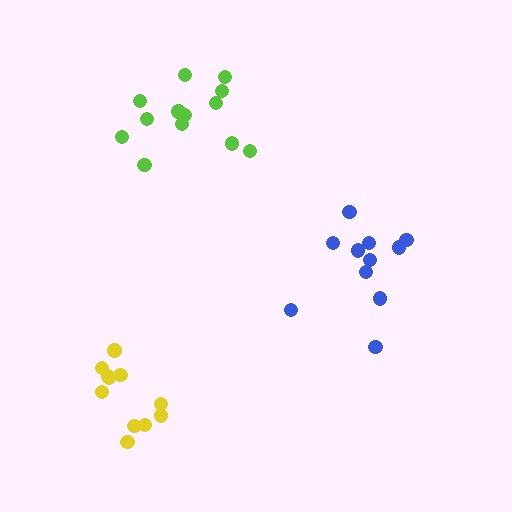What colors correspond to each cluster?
The clusters are colored: yellow, lime, blue.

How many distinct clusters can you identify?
There are 3 distinct clusters.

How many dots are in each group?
Group 1: 11 dots, Group 2: 13 dots, Group 3: 11 dots (35 total).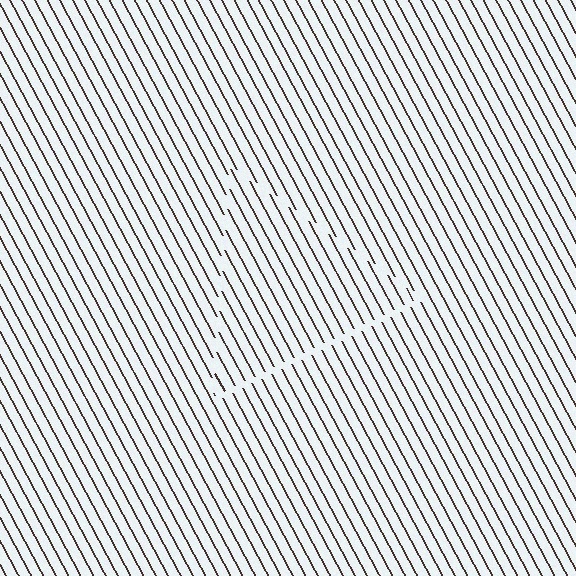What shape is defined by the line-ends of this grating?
An illusory triangle. The interior of the shape contains the same grating, shifted by half a period — the contour is defined by the phase discontinuity where line-ends from the inner and outer gratings abut.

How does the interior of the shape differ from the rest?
The interior of the shape contains the same grating, shifted by half a period — the contour is defined by the phase discontinuity where line-ends from the inner and outer gratings abut.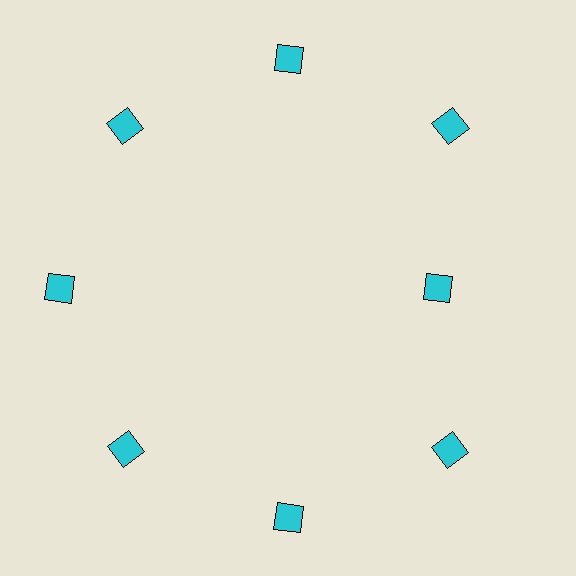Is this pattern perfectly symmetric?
No. The 8 cyan squares are arranged in a ring, but one element near the 3 o'clock position is pulled inward toward the center, breaking the 8-fold rotational symmetry.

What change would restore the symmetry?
The symmetry would be restored by moving it outward, back onto the ring so that all 8 squares sit at equal angles and equal distance from the center.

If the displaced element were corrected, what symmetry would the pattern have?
It would have 8-fold rotational symmetry — the pattern would map onto itself every 45 degrees.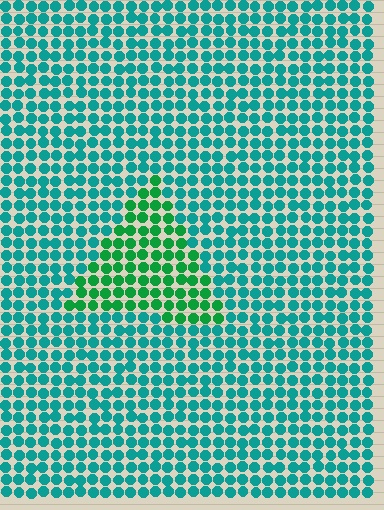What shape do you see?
I see a triangle.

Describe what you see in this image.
The image is filled with small teal elements in a uniform arrangement. A triangle-shaped region is visible where the elements are tinted to a slightly different hue, forming a subtle color boundary.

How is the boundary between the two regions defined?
The boundary is defined purely by a slight shift in hue (about 38 degrees). Spacing, size, and orientation are identical on both sides.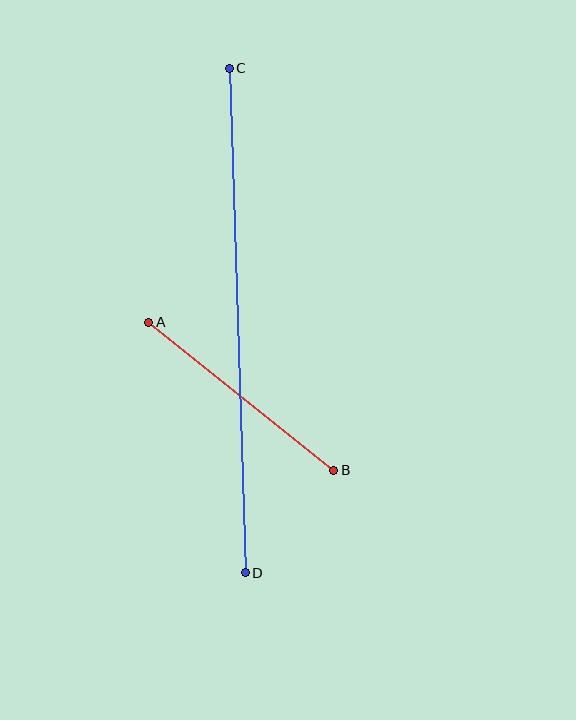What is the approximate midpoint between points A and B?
The midpoint is at approximately (241, 396) pixels.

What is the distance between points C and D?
The distance is approximately 505 pixels.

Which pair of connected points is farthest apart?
Points C and D are farthest apart.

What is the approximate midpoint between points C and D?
The midpoint is at approximately (237, 321) pixels.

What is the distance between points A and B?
The distance is approximately 237 pixels.